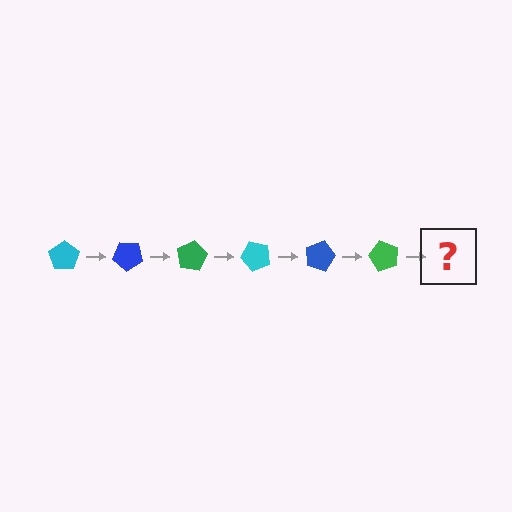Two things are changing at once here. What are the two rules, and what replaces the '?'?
The two rules are that it rotates 40 degrees each step and the color cycles through cyan, blue, and green. The '?' should be a cyan pentagon, rotated 240 degrees from the start.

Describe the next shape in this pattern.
It should be a cyan pentagon, rotated 240 degrees from the start.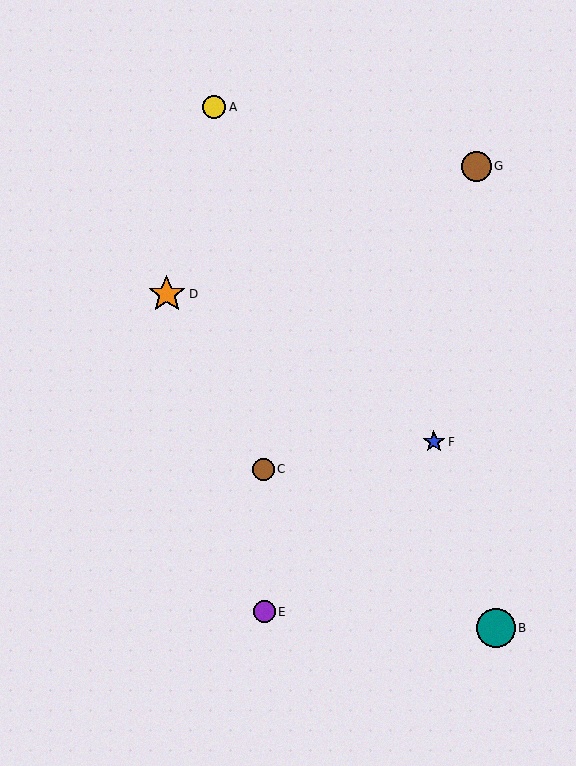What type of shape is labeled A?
Shape A is a yellow circle.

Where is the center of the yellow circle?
The center of the yellow circle is at (214, 107).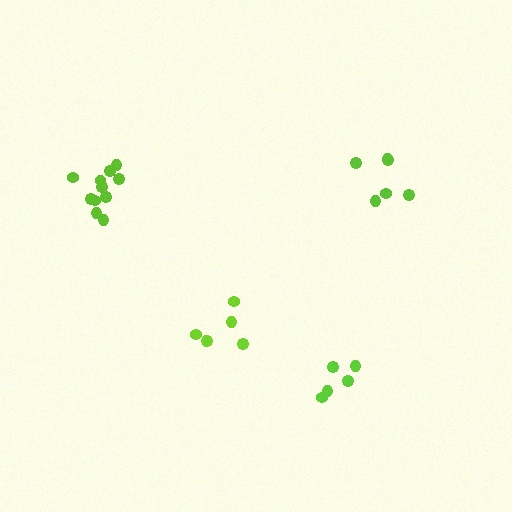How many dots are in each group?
Group 1: 6 dots, Group 2: 5 dots, Group 3: 11 dots, Group 4: 6 dots (28 total).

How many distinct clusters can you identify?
There are 4 distinct clusters.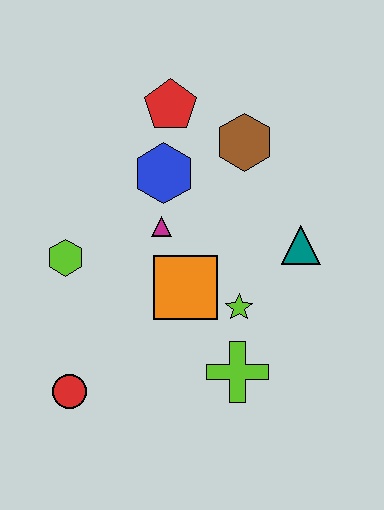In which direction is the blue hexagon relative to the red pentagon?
The blue hexagon is below the red pentagon.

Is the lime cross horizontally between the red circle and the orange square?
No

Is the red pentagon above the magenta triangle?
Yes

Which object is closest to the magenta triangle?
The blue hexagon is closest to the magenta triangle.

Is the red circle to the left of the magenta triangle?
Yes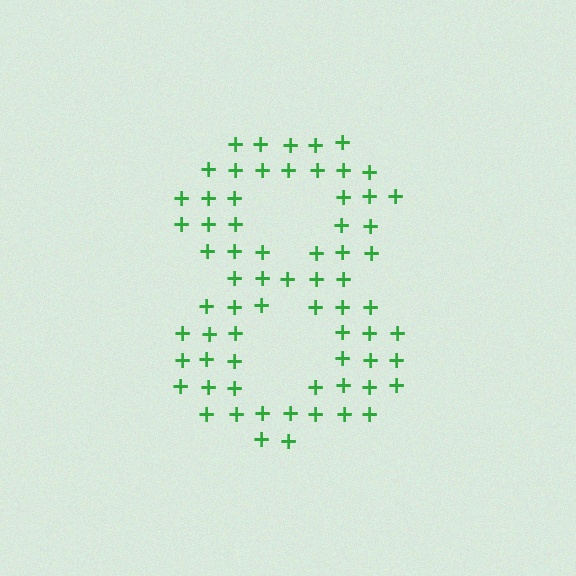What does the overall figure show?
The overall figure shows the digit 8.